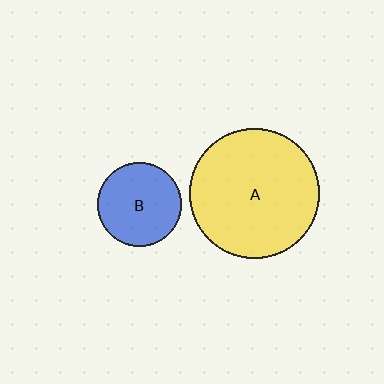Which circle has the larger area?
Circle A (yellow).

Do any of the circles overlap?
No, none of the circles overlap.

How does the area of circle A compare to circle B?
Approximately 2.4 times.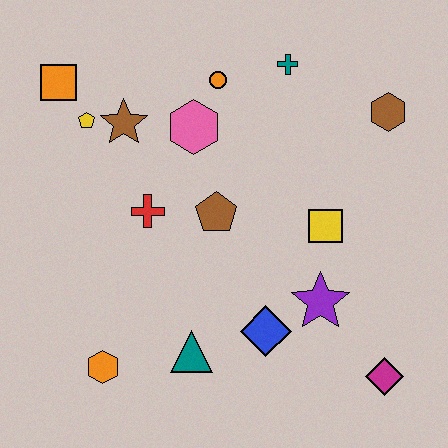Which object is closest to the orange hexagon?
The teal triangle is closest to the orange hexagon.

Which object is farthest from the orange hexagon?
The brown hexagon is farthest from the orange hexagon.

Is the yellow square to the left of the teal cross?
No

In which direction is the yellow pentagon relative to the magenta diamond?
The yellow pentagon is to the left of the magenta diamond.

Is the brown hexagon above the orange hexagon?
Yes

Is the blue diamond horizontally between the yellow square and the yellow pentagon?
Yes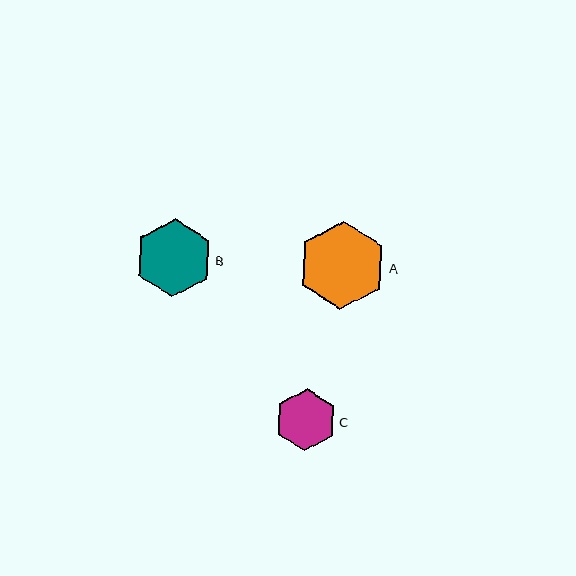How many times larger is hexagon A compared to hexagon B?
Hexagon A is approximately 1.1 times the size of hexagon B.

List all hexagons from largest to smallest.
From largest to smallest: A, B, C.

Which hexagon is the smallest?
Hexagon C is the smallest with a size of approximately 62 pixels.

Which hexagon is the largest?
Hexagon A is the largest with a size of approximately 89 pixels.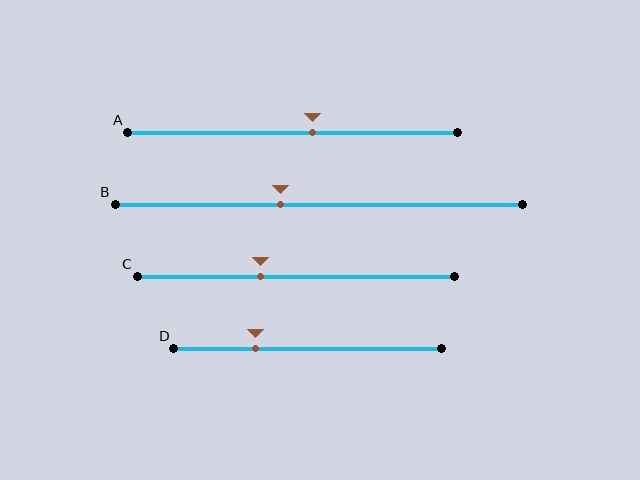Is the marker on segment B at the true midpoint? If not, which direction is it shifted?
No, the marker on segment B is shifted to the left by about 10% of the segment length.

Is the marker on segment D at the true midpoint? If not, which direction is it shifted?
No, the marker on segment D is shifted to the left by about 20% of the segment length.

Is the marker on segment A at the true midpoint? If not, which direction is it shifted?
No, the marker on segment A is shifted to the right by about 6% of the segment length.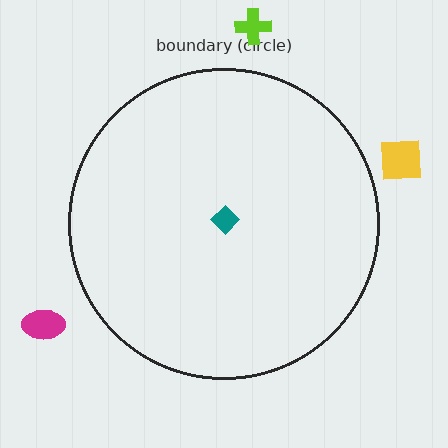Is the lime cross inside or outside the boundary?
Outside.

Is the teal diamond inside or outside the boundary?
Inside.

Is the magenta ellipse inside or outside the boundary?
Outside.